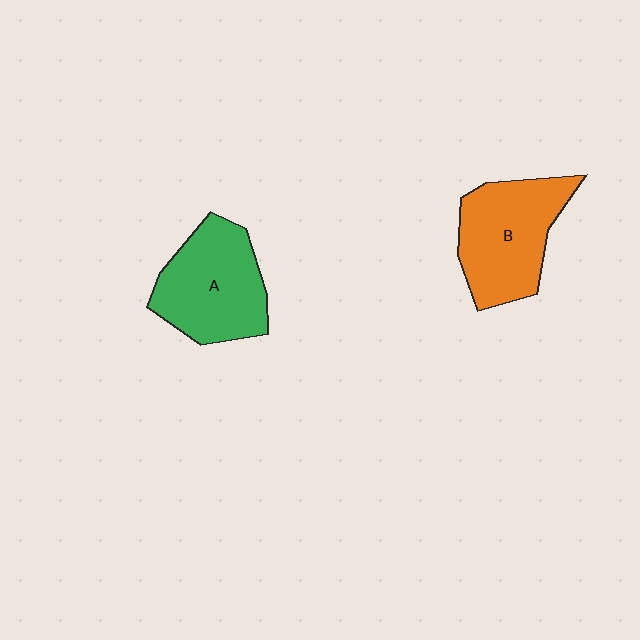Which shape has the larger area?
Shape B (orange).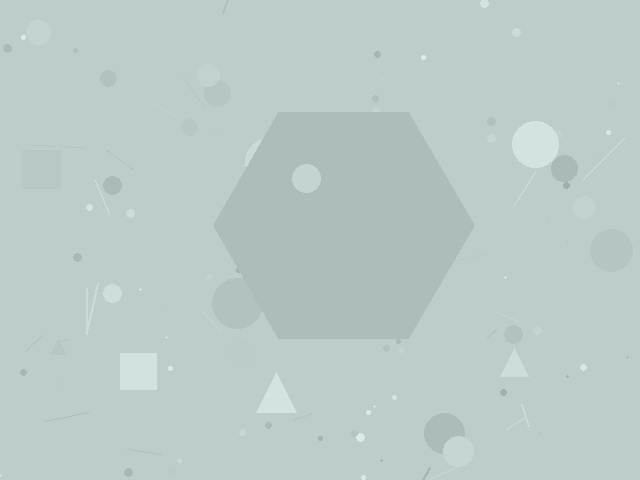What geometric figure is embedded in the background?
A hexagon is embedded in the background.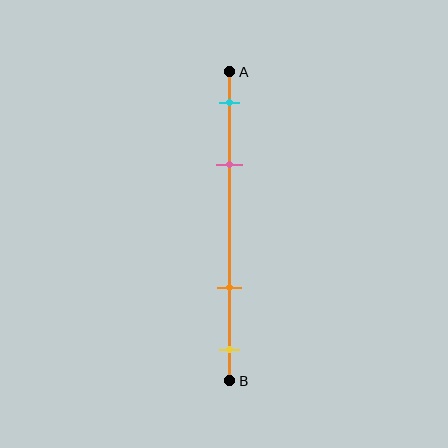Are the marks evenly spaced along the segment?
No, the marks are not evenly spaced.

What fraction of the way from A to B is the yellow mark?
The yellow mark is approximately 90% (0.9) of the way from A to B.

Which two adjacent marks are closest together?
The cyan and pink marks are the closest adjacent pair.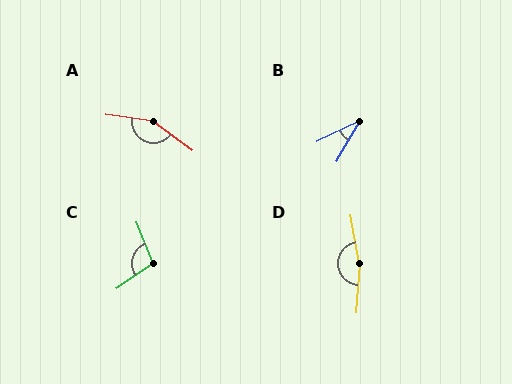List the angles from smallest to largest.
B (33°), C (102°), A (152°), D (165°).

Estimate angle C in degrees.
Approximately 102 degrees.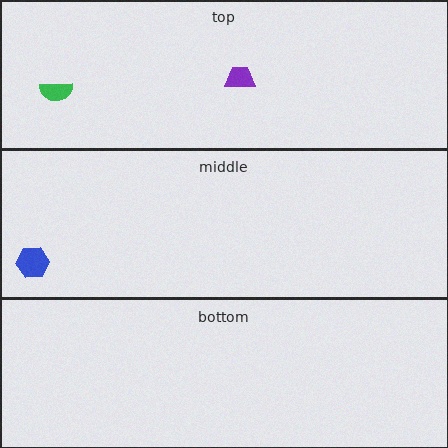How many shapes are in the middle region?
1.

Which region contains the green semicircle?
The top region.